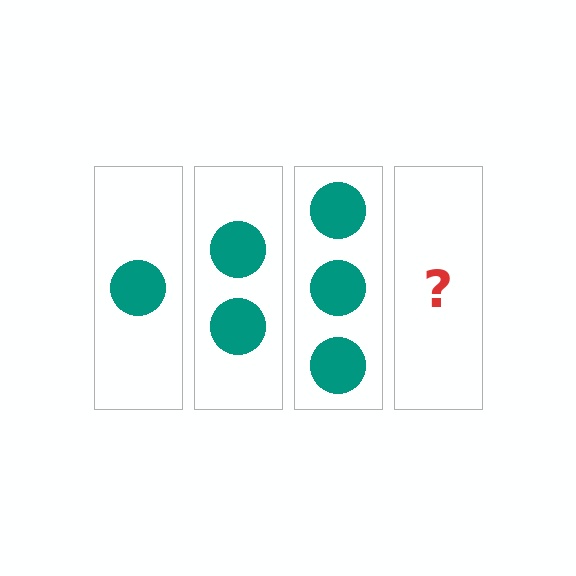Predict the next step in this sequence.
The next step is 4 circles.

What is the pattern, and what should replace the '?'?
The pattern is that each step adds one more circle. The '?' should be 4 circles.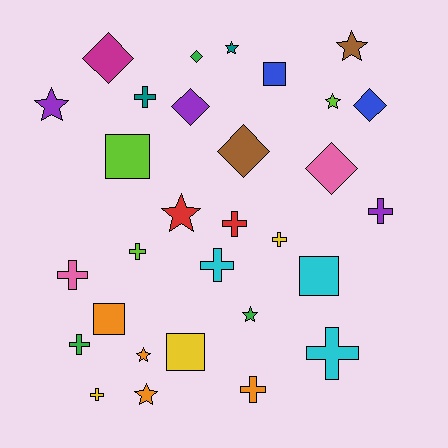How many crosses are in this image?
There are 11 crosses.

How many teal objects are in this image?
There are 2 teal objects.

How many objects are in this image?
There are 30 objects.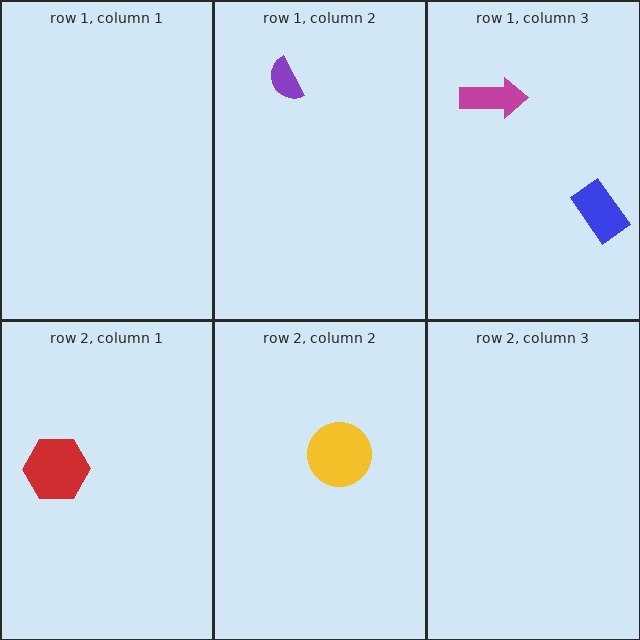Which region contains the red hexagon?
The row 2, column 1 region.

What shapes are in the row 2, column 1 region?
The red hexagon.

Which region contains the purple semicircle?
The row 1, column 2 region.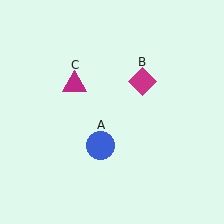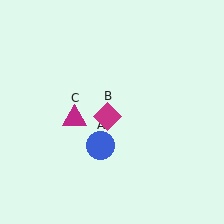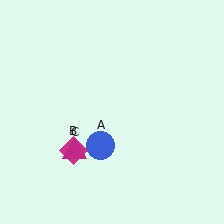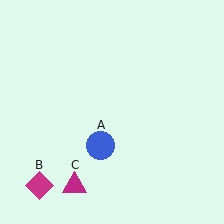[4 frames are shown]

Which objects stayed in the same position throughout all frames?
Blue circle (object A) remained stationary.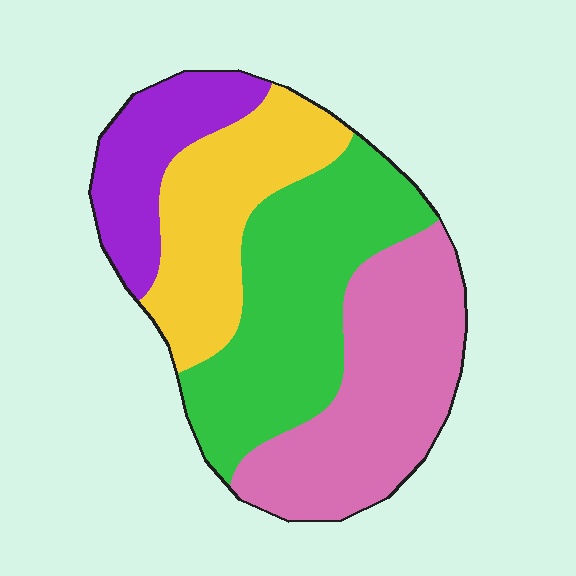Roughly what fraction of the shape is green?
Green takes up about one third (1/3) of the shape.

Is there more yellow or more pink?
Pink.